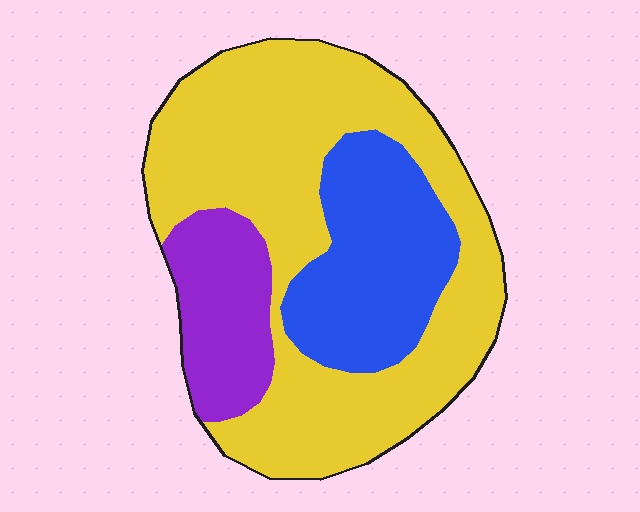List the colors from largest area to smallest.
From largest to smallest: yellow, blue, purple.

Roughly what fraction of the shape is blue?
Blue covers 24% of the shape.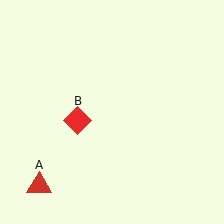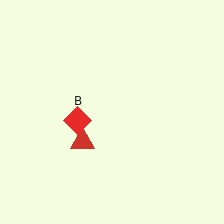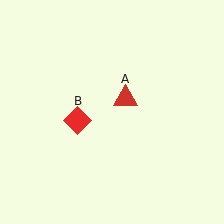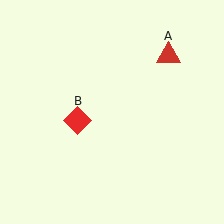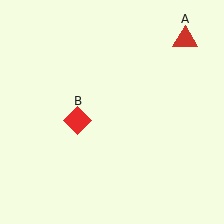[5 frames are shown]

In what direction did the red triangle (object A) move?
The red triangle (object A) moved up and to the right.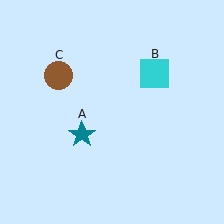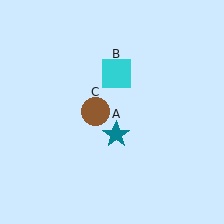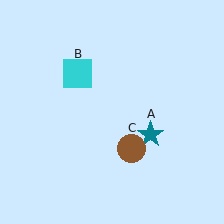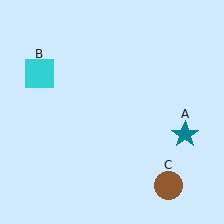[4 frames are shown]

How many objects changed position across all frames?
3 objects changed position: teal star (object A), cyan square (object B), brown circle (object C).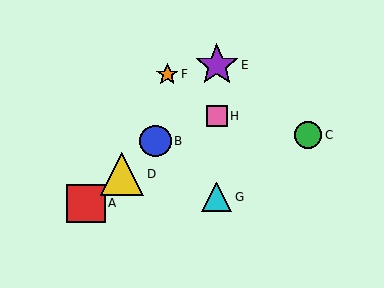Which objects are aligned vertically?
Objects E, G, H are aligned vertically.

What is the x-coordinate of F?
Object F is at x≈167.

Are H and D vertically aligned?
No, H is at x≈217 and D is at x≈122.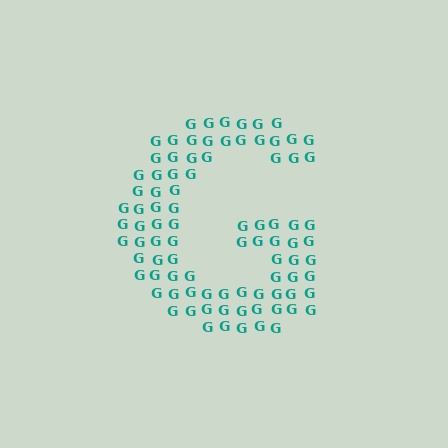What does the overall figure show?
The overall figure shows the letter G.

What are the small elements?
The small elements are letter G's.